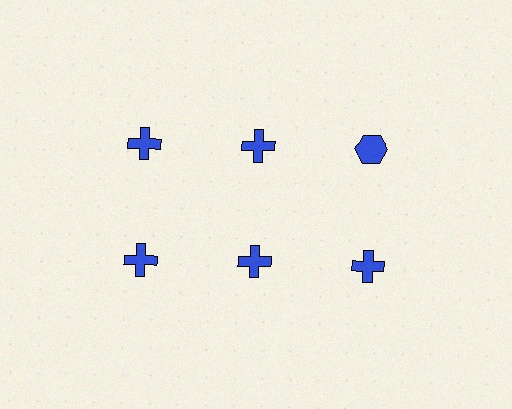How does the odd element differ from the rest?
It has a different shape: hexagon instead of cross.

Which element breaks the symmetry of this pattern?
The blue hexagon in the top row, center column breaks the symmetry. All other shapes are blue crosses.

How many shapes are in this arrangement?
There are 6 shapes arranged in a grid pattern.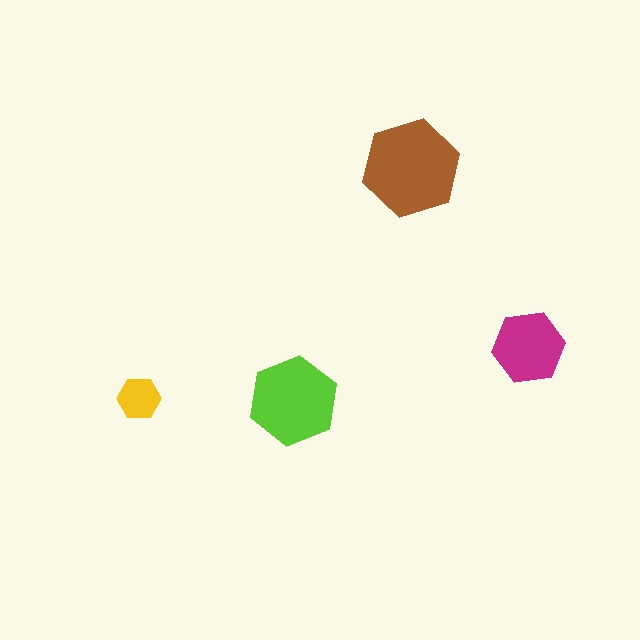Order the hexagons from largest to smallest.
the brown one, the lime one, the magenta one, the yellow one.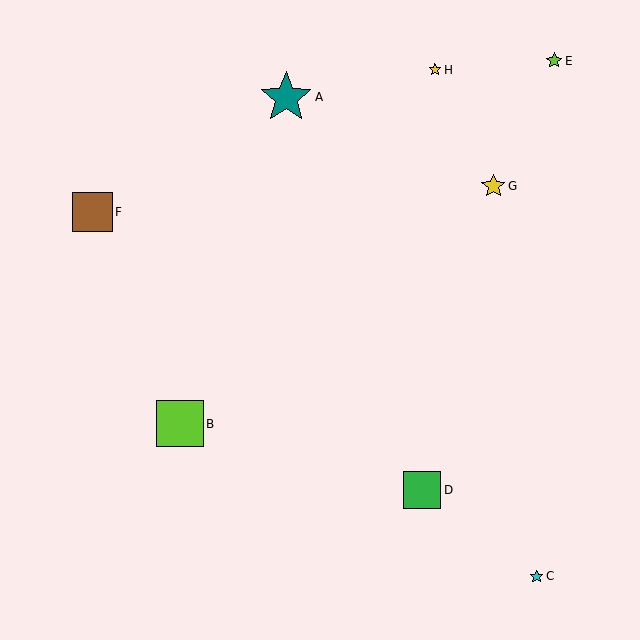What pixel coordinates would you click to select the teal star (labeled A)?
Click at (286, 97) to select the teal star A.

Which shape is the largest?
The teal star (labeled A) is the largest.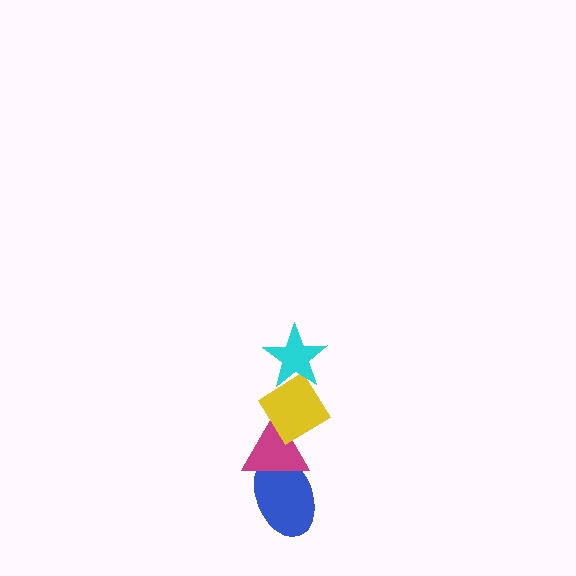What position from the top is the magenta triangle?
The magenta triangle is 3rd from the top.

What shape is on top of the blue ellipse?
The magenta triangle is on top of the blue ellipse.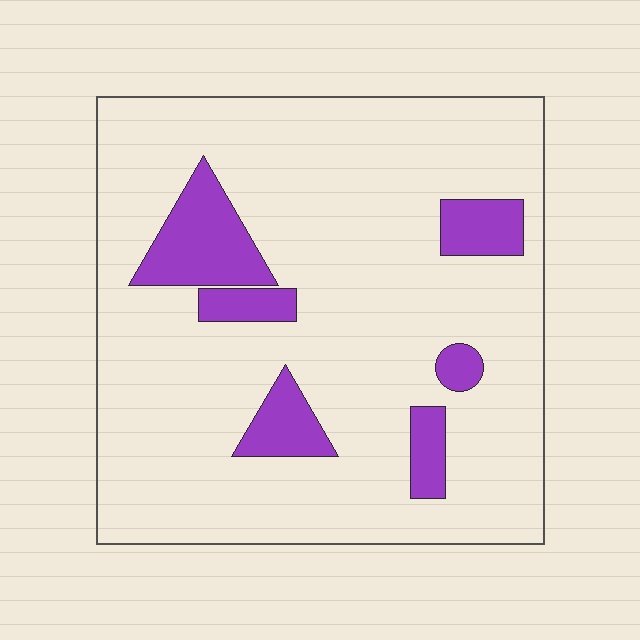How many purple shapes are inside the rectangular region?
6.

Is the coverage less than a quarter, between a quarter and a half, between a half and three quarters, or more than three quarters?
Less than a quarter.